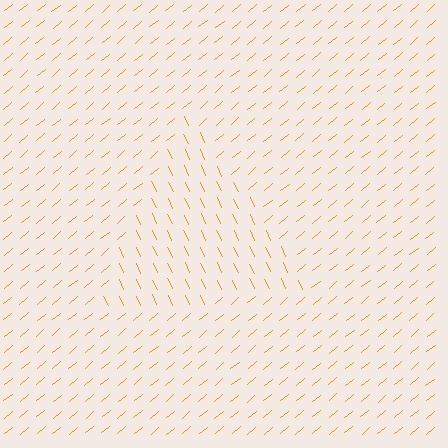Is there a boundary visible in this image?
Yes, there is a texture boundary formed by a change in line orientation.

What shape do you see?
I see a triangle.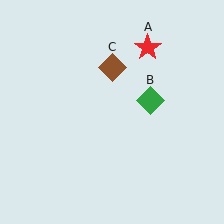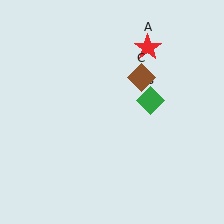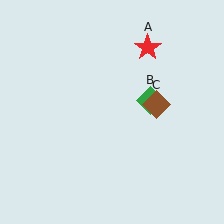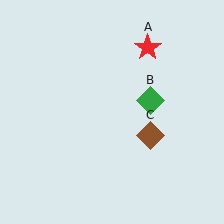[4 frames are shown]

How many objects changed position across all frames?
1 object changed position: brown diamond (object C).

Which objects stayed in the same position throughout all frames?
Red star (object A) and green diamond (object B) remained stationary.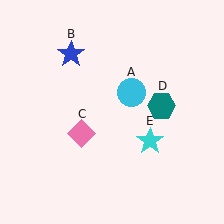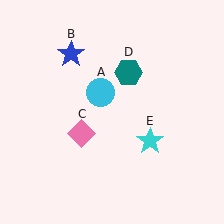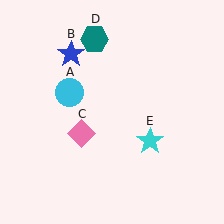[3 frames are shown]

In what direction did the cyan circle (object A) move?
The cyan circle (object A) moved left.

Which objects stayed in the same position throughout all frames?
Blue star (object B) and pink diamond (object C) and cyan star (object E) remained stationary.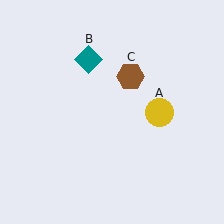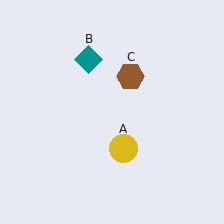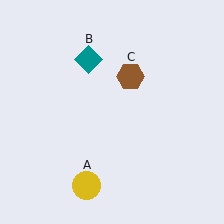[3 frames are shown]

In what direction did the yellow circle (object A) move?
The yellow circle (object A) moved down and to the left.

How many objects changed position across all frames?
1 object changed position: yellow circle (object A).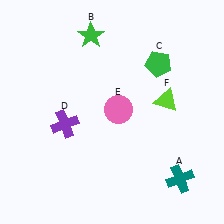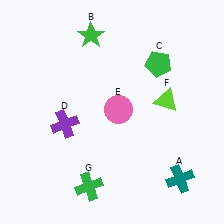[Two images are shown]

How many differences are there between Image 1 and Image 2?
There is 1 difference between the two images.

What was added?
A green cross (G) was added in Image 2.